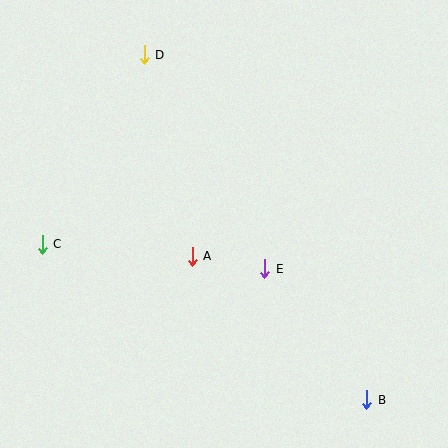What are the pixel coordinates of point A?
Point A is at (192, 256).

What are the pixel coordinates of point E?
Point E is at (265, 269).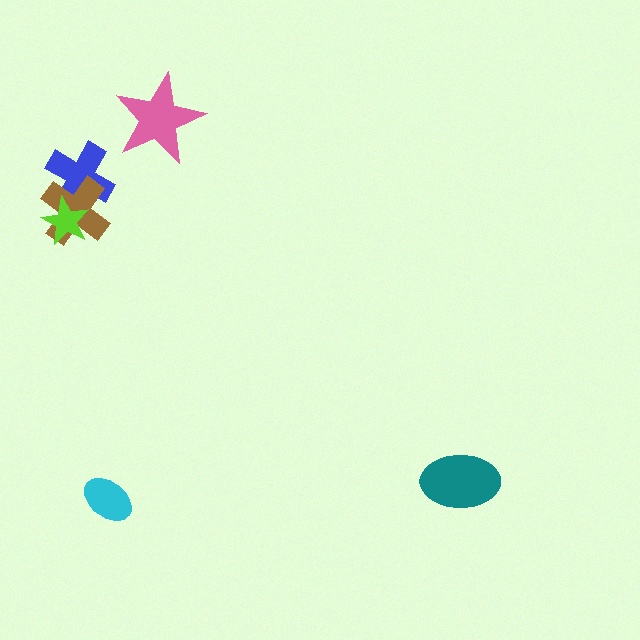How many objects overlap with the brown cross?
2 objects overlap with the brown cross.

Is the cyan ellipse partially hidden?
No, no other shape covers it.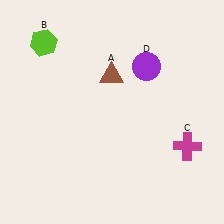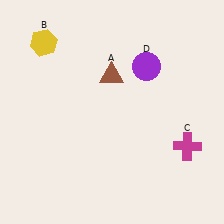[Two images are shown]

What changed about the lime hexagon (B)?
In Image 1, B is lime. In Image 2, it changed to yellow.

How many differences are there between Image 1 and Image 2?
There is 1 difference between the two images.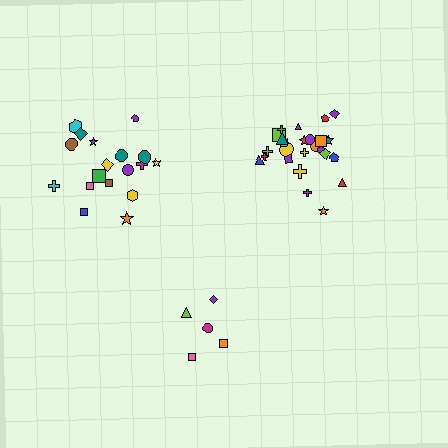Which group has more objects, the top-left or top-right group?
The top-right group.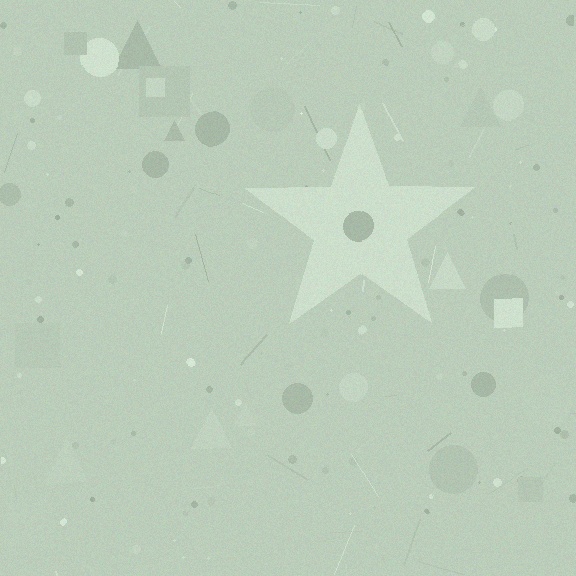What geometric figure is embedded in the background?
A star is embedded in the background.